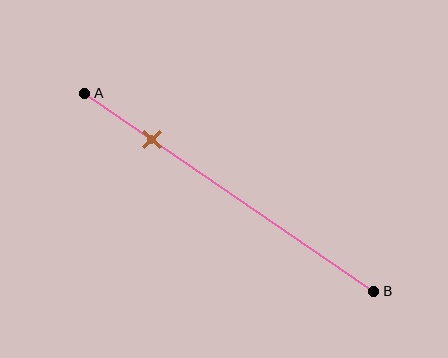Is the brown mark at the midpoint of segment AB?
No, the mark is at about 25% from A, not at the 50% midpoint.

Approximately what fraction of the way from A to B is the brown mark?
The brown mark is approximately 25% of the way from A to B.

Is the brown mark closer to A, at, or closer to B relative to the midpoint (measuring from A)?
The brown mark is closer to point A than the midpoint of segment AB.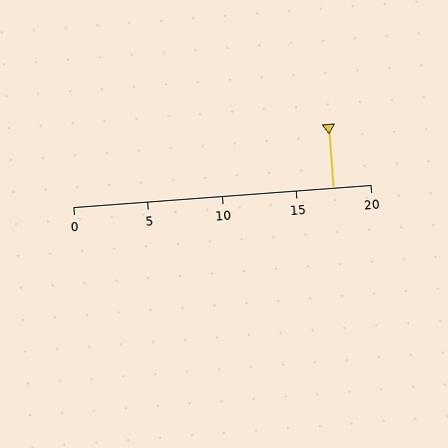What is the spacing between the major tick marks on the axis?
The major ticks are spaced 5 apart.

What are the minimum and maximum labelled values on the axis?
The axis runs from 0 to 20.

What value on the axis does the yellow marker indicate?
The marker indicates approximately 17.5.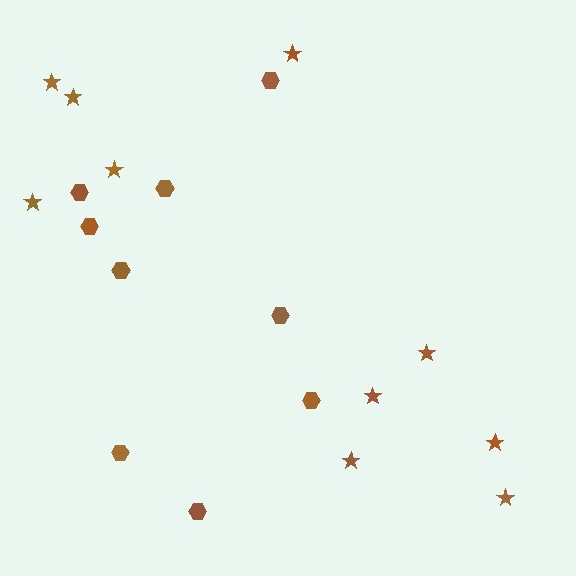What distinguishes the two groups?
There are 2 groups: one group of hexagons (9) and one group of stars (10).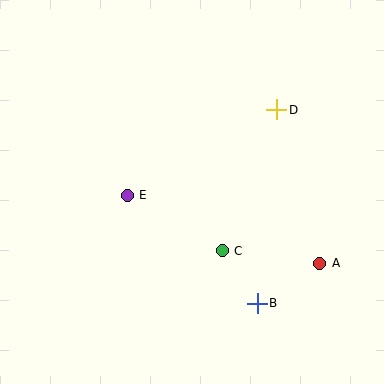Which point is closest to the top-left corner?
Point E is closest to the top-left corner.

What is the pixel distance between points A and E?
The distance between A and E is 204 pixels.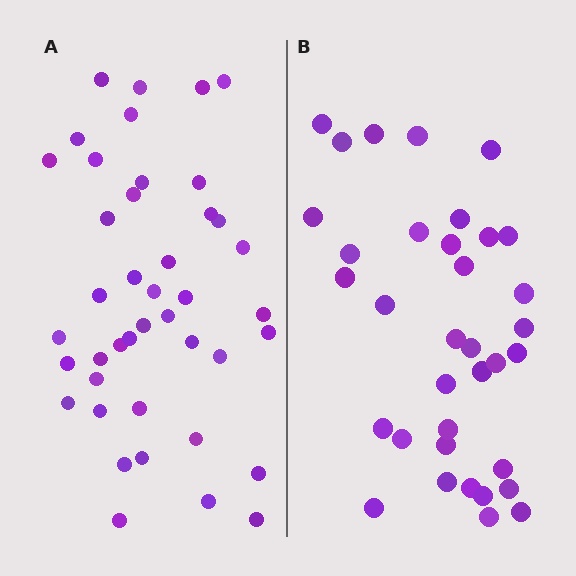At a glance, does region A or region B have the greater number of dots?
Region A (the left region) has more dots.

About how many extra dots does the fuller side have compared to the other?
Region A has roughly 8 or so more dots than region B.